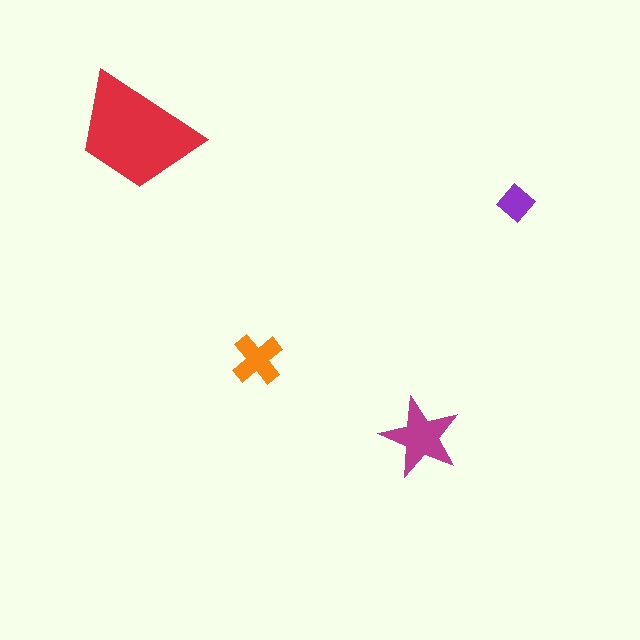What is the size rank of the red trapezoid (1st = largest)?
1st.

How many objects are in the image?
There are 4 objects in the image.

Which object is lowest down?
The magenta star is bottommost.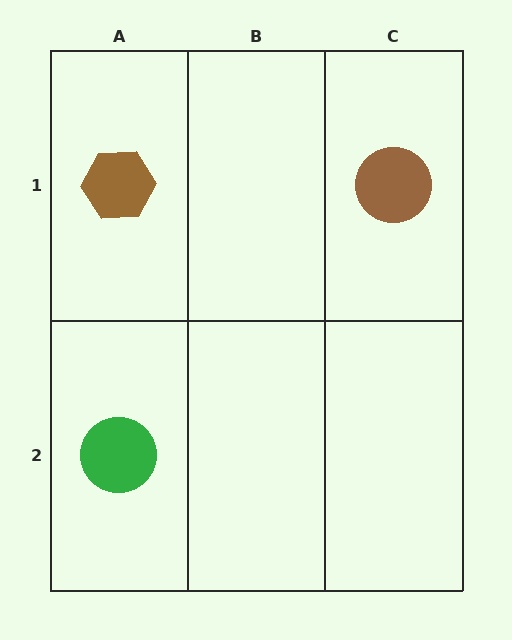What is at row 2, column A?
A green circle.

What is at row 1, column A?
A brown hexagon.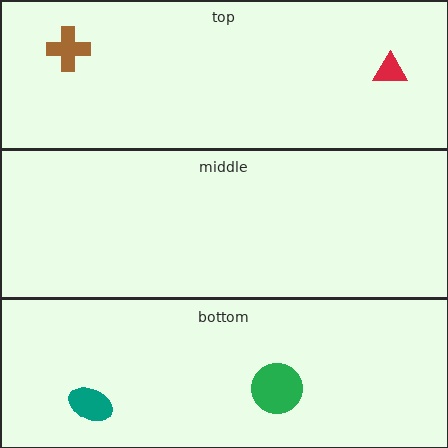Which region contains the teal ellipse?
The bottom region.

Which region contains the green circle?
The bottom region.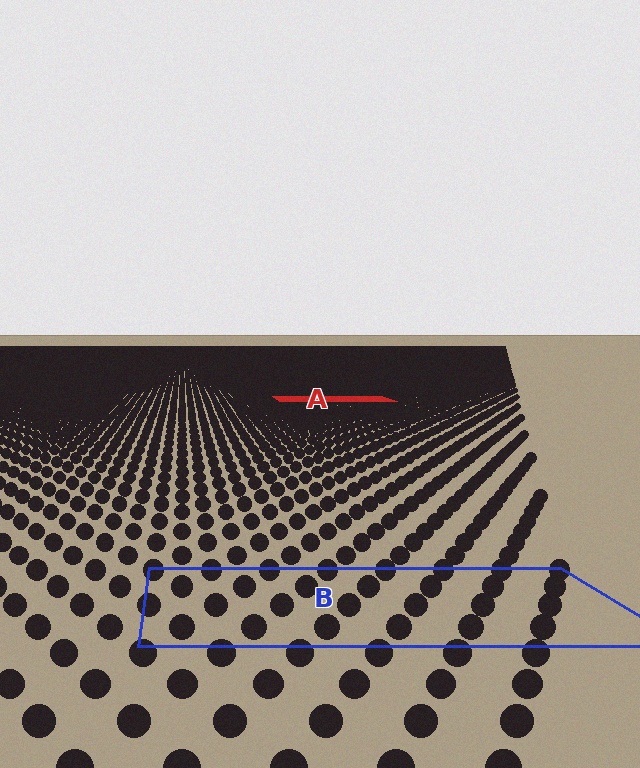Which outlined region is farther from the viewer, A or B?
Region A is farther from the viewer — the texture elements inside it appear smaller and more densely packed.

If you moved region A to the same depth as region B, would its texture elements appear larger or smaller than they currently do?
They would appear larger. At a closer depth, the same texture elements are projected at a bigger on-screen size.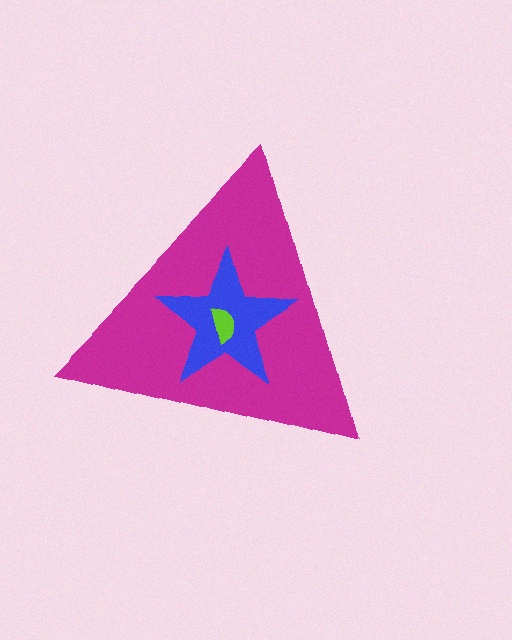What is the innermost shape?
The lime semicircle.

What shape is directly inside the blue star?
The lime semicircle.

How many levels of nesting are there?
3.